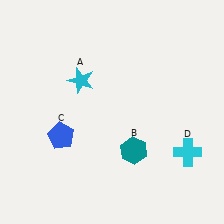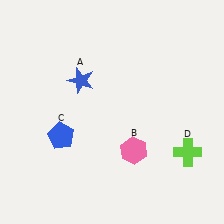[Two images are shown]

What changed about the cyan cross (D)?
In Image 1, D is cyan. In Image 2, it changed to lime.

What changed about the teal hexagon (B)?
In Image 1, B is teal. In Image 2, it changed to pink.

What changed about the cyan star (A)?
In Image 1, A is cyan. In Image 2, it changed to blue.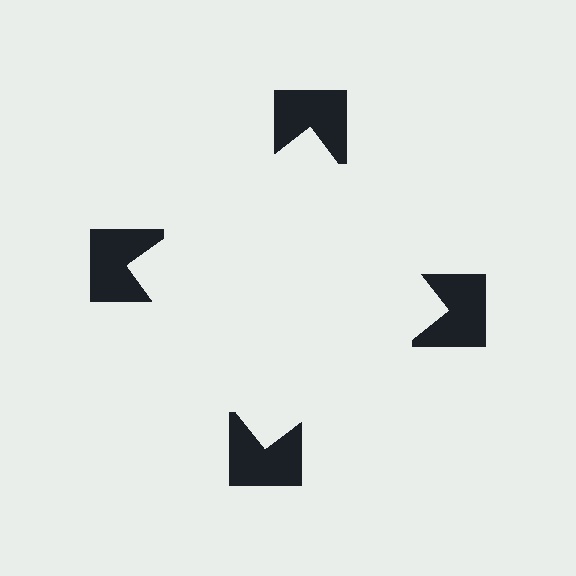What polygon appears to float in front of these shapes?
An illusory square — its edges are inferred from the aligned wedge cuts in the notched squares, not physically drawn.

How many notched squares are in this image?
There are 4 — one at each vertex of the illusory square.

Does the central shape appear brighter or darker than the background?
It typically appears slightly brighter than the background, even though no actual brightness change is drawn.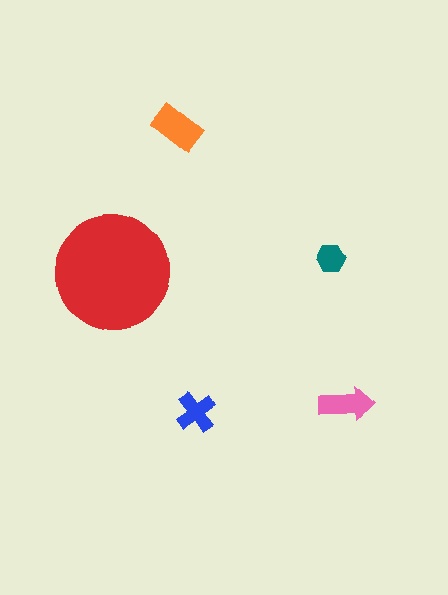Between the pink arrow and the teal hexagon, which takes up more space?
The pink arrow.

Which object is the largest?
The red circle.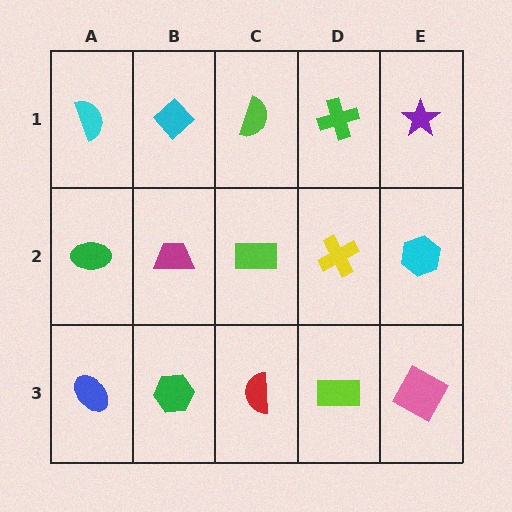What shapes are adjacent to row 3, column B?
A magenta trapezoid (row 2, column B), a blue ellipse (row 3, column A), a red semicircle (row 3, column C).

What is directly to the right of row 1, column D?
A purple star.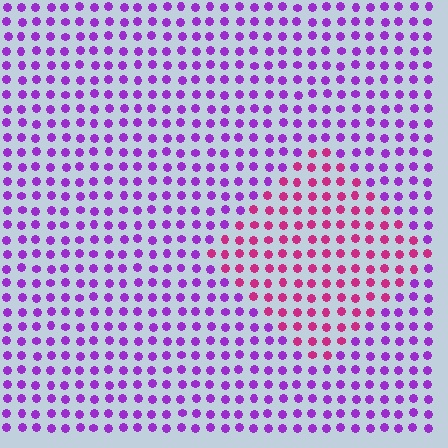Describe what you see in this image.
The image is filled with small purple elements in a uniform arrangement. A diamond-shaped region is visible where the elements are tinted to a slightly different hue, forming a subtle color boundary.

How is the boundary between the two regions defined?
The boundary is defined purely by a slight shift in hue (about 44 degrees). Spacing, size, and orientation are identical on both sides.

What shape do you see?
I see a diamond.